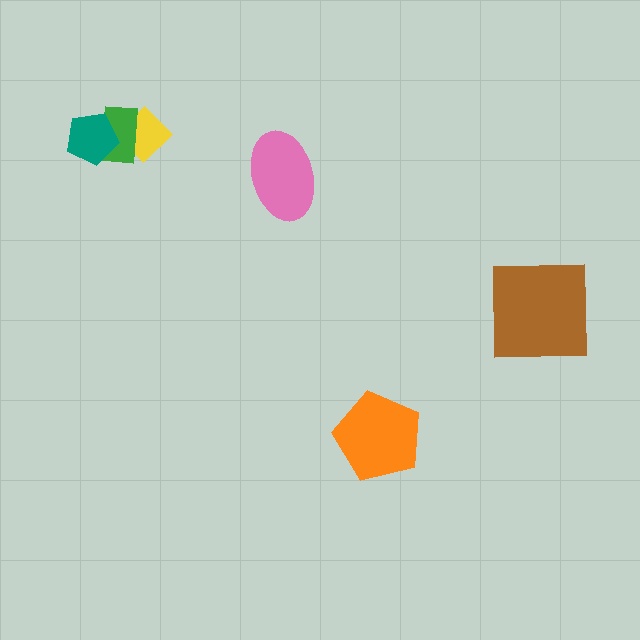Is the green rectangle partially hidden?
Yes, it is partially covered by another shape.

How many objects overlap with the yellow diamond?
1 object overlaps with the yellow diamond.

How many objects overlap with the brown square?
0 objects overlap with the brown square.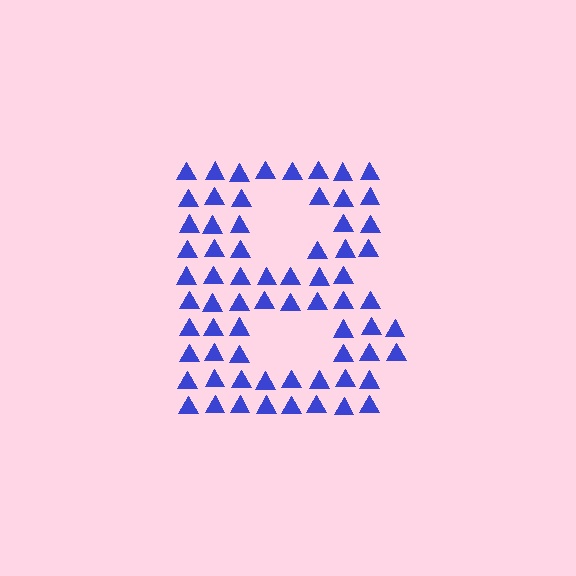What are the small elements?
The small elements are triangles.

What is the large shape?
The large shape is the letter B.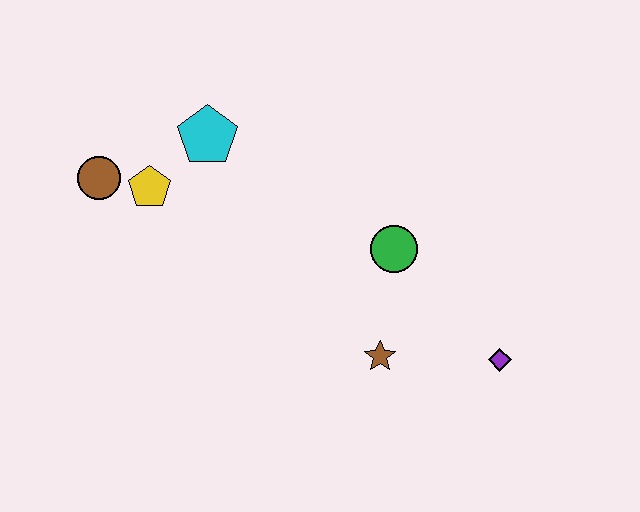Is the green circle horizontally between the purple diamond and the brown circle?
Yes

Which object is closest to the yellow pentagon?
The brown circle is closest to the yellow pentagon.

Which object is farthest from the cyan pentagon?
The purple diamond is farthest from the cyan pentagon.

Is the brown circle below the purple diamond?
No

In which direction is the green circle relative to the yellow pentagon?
The green circle is to the right of the yellow pentagon.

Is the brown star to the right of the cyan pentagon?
Yes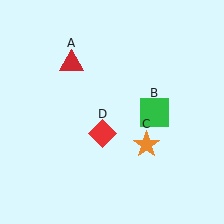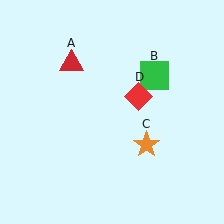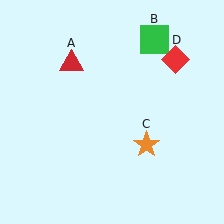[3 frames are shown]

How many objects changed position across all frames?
2 objects changed position: green square (object B), red diamond (object D).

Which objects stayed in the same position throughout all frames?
Red triangle (object A) and orange star (object C) remained stationary.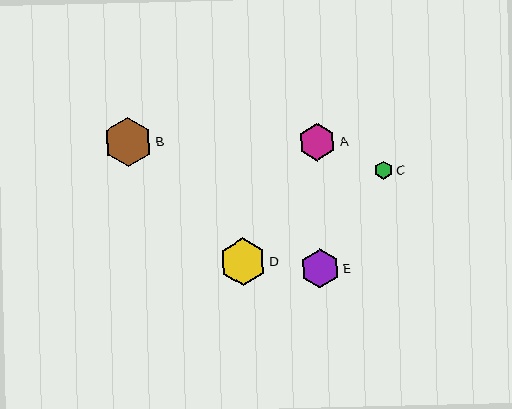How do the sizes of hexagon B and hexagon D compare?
Hexagon B and hexagon D are approximately the same size.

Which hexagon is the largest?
Hexagon B is the largest with a size of approximately 49 pixels.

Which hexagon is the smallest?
Hexagon C is the smallest with a size of approximately 18 pixels.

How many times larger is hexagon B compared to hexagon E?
Hexagon B is approximately 1.3 times the size of hexagon E.